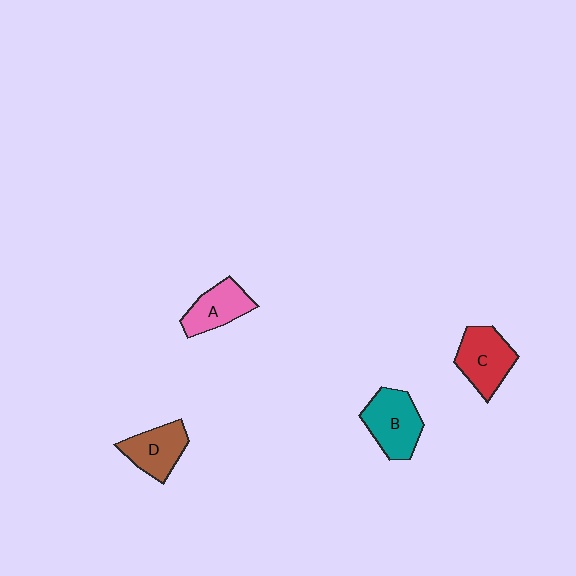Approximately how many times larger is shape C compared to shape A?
Approximately 1.2 times.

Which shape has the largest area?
Shape B (teal).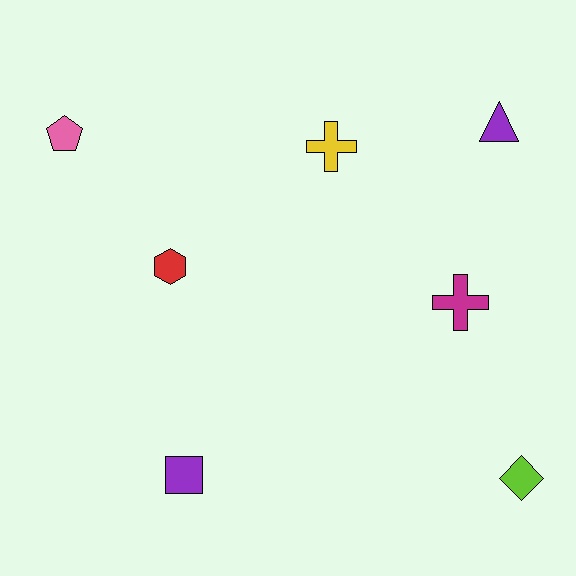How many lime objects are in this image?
There is 1 lime object.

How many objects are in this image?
There are 7 objects.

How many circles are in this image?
There are no circles.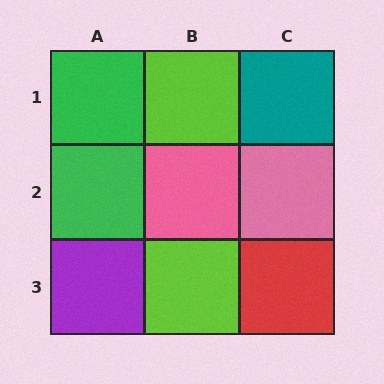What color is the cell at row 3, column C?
Red.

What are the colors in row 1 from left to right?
Green, lime, teal.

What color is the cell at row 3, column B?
Lime.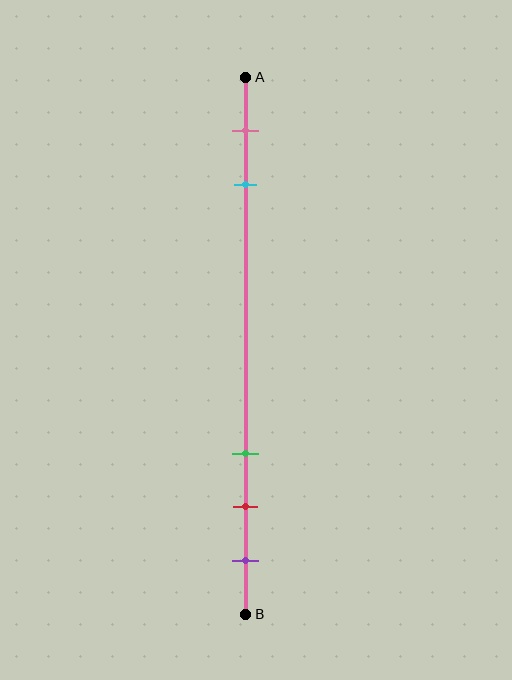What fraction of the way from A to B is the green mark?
The green mark is approximately 70% (0.7) of the way from A to B.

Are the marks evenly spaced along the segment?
No, the marks are not evenly spaced.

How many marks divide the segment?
There are 5 marks dividing the segment.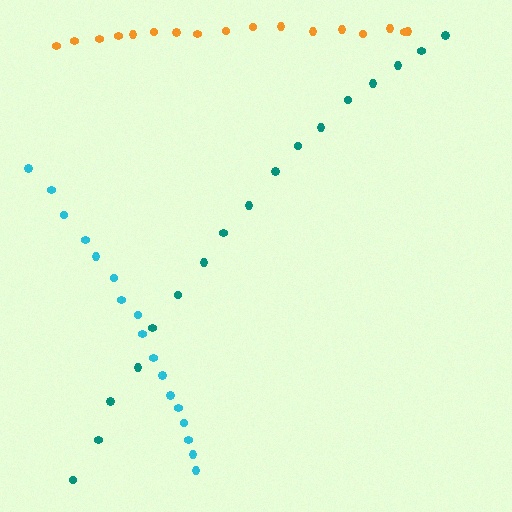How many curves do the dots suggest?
There are 3 distinct paths.